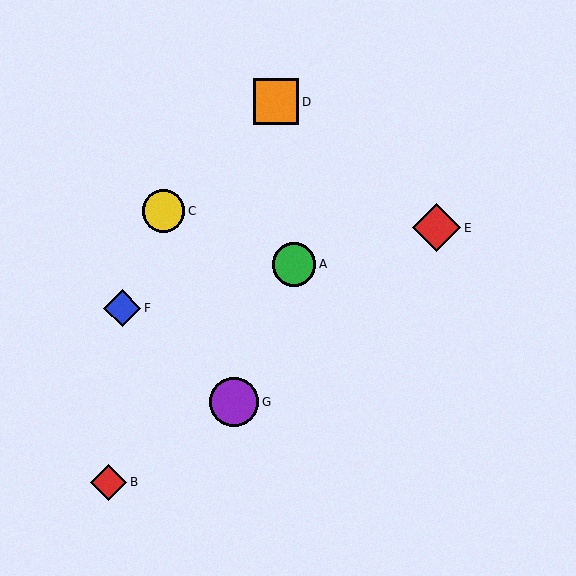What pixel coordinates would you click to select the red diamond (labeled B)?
Click at (108, 482) to select the red diamond B.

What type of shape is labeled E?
Shape E is a red diamond.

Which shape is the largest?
The purple circle (labeled G) is the largest.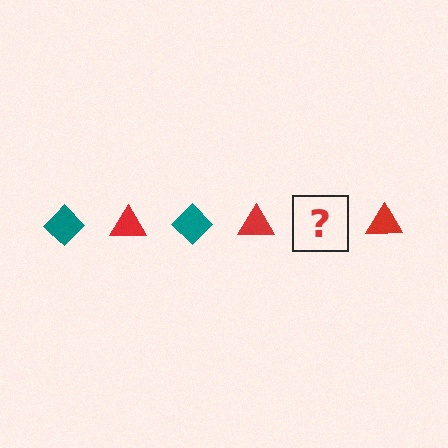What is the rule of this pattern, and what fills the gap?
The rule is that the pattern alternates between teal diamond and red triangle. The gap should be filled with a teal diamond.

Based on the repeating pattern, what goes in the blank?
The blank should be a teal diamond.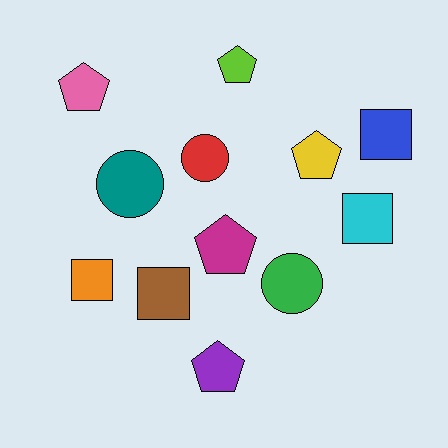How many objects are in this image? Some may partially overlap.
There are 12 objects.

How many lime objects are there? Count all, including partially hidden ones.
There is 1 lime object.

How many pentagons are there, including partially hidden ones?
There are 5 pentagons.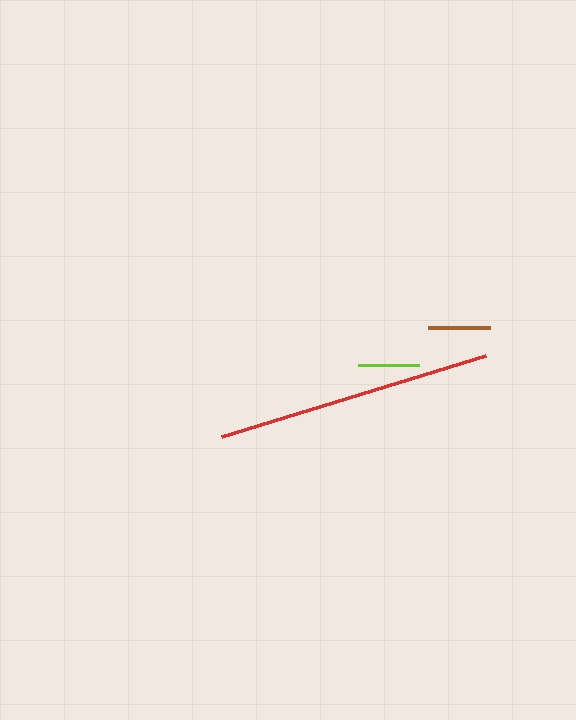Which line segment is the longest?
The red line is the longest at approximately 276 pixels.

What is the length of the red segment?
The red segment is approximately 276 pixels long.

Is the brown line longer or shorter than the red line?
The red line is longer than the brown line.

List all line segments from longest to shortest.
From longest to shortest: red, brown, lime.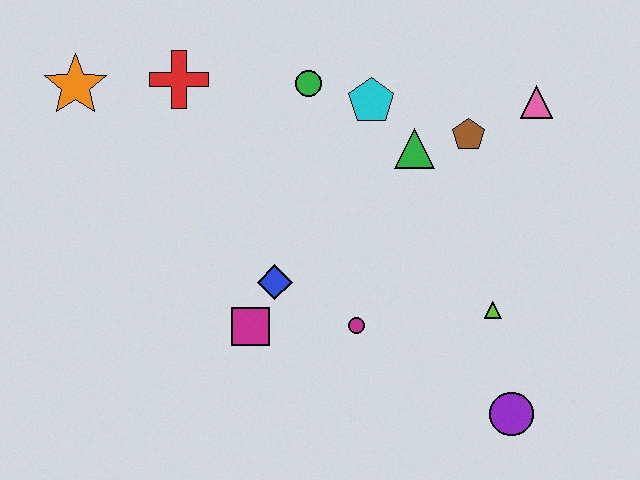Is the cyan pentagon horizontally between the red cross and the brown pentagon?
Yes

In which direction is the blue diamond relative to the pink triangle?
The blue diamond is to the left of the pink triangle.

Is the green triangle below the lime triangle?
No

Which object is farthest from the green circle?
The purple circle is farthest from the green circle.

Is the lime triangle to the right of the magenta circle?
Yes